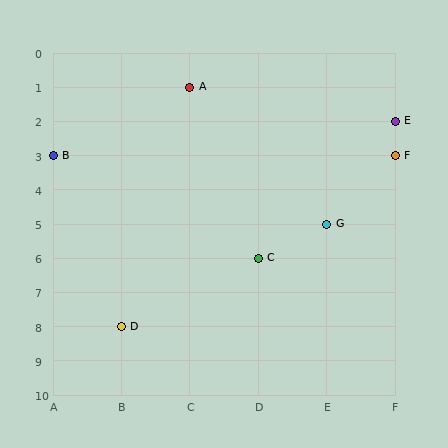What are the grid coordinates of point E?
Point E is at grid coordinates (F, 2).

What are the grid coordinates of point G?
Point G is at grid coordinates (E, 5).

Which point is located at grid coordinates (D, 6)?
Point C is at (D, 6).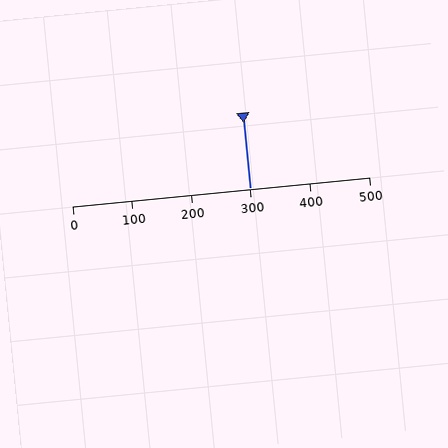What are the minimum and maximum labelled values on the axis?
The axis runs from 0 to 500.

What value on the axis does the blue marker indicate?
The marker indicates approximately 300.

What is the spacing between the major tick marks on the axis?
The major ticks are spaced 100 apart.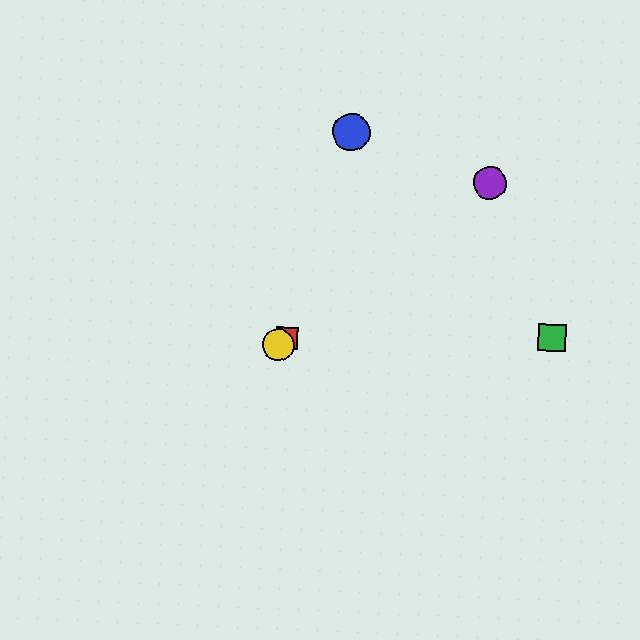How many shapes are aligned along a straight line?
3 shapes (the red square, the yellow circle, the purple circle) are aligned along a straight line.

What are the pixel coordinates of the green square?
The green square is at (552, 337).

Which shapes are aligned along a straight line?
The red square, the yellow circle, the purple circle are aligned along a straight line.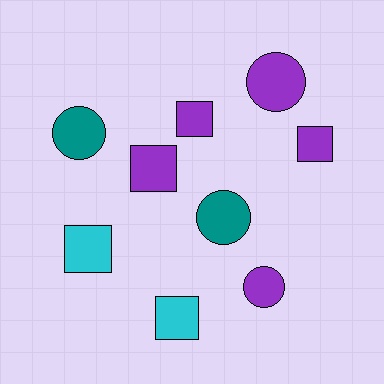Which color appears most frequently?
Purple, with 5 objects.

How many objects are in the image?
There are 9 objects.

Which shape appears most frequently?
Square, with 5 objects.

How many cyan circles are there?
There are no cyan circles.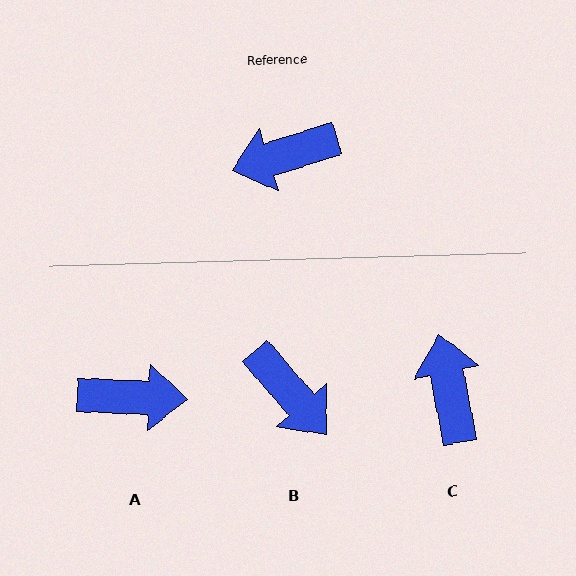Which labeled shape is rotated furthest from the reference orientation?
A, about 160 degrees away.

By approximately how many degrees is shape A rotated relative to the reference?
Approximately 160 degrees counter-clockwise.